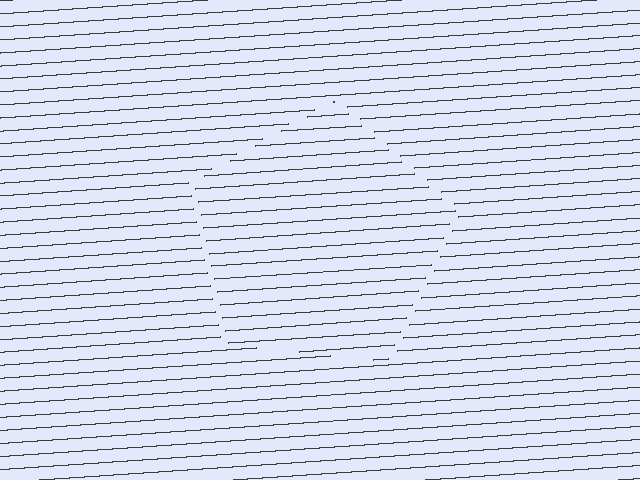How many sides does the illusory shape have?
5 sides — the line-ends trace a pentagon.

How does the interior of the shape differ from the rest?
The interior of the shape contains the same grating, shifted by half a period — the contour is defined by the phase discontinuity where line-ends from the inner and outer gratings abut.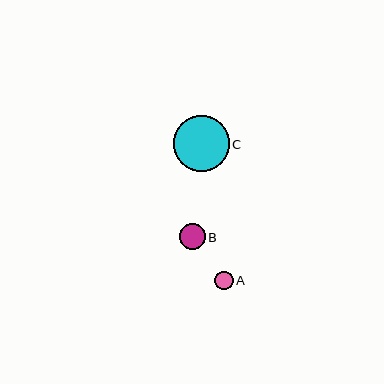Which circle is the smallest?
Circle A is the smallest with a size of approximately 19 pixels.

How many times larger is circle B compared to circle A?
Circle B is approximately 1.4 times the size of circle A.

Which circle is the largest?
Circle C is the largest with a size of approximately 56 pixels.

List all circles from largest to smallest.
From largest to smallest: C, B, A.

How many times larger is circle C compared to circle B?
Circle C is approximately 2.1 times the size of circle B.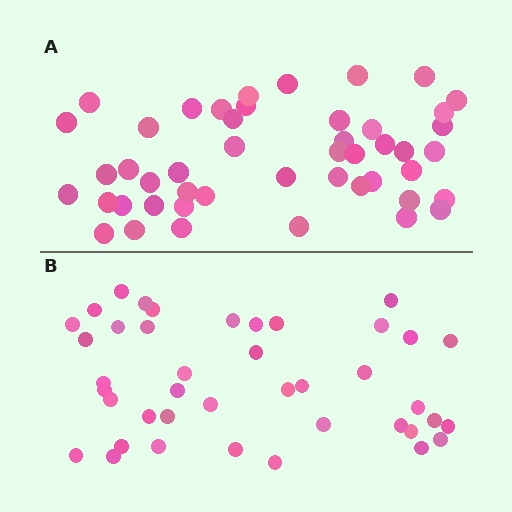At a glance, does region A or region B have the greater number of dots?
Region A (the top region) has more dots.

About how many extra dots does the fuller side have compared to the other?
Region A has about 6 more dots than region B.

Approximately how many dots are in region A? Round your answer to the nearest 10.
About 50 dots. (The exact count is 47, which rounds to 50.)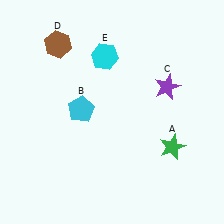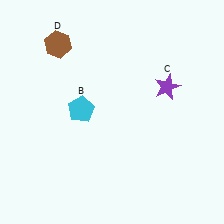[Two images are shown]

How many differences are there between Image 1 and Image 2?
There are 2 differences between the two images.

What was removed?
The green star (A), the cyan hexagon (E) were removed in Image 2.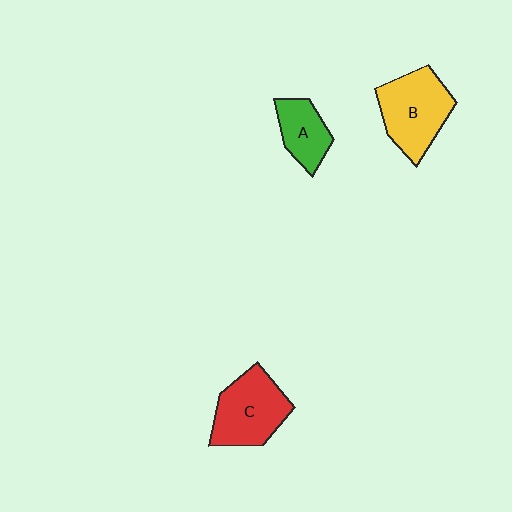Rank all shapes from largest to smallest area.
From largest to smallest: B (yellow), C (red), A (green).